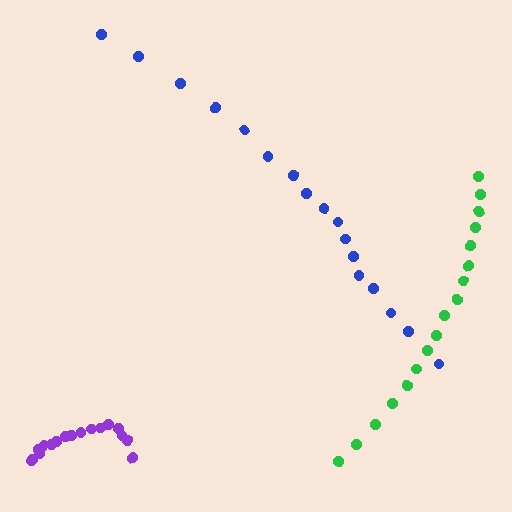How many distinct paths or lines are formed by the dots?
There are 3 distinct paths.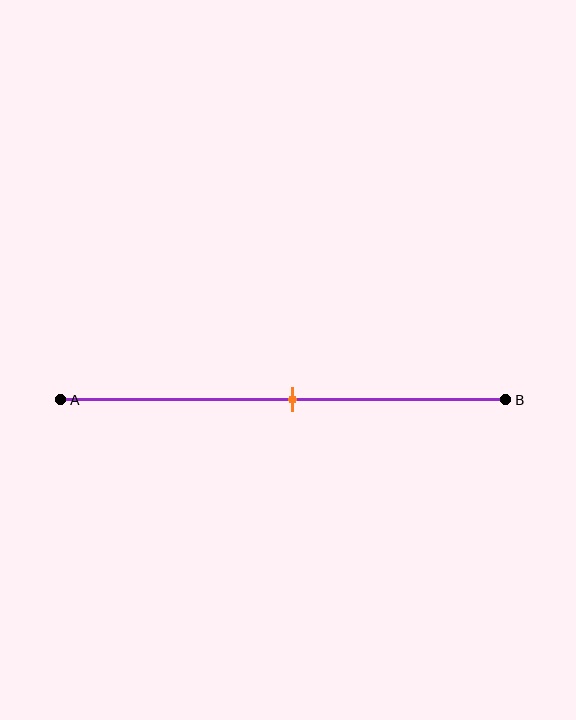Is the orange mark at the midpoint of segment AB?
Yes, the mark is approximately at the midpoint.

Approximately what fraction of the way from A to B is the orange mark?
The orange mark is approximately 50% of the way from A to B.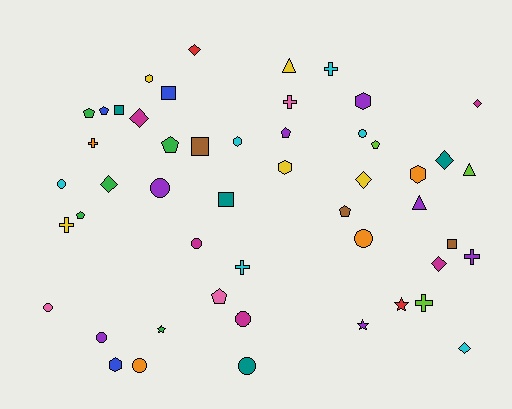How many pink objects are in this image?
There are 3 pink objects.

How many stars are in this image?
There are 3 stars.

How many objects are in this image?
There are 50 objects.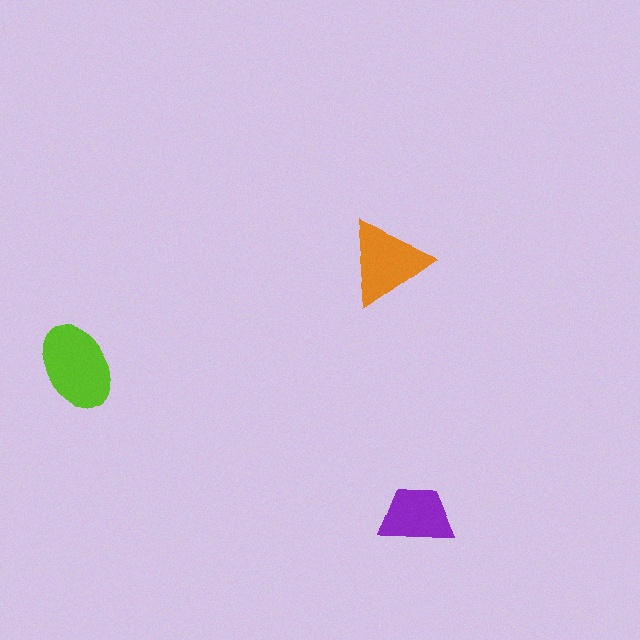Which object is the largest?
The lime ellipse.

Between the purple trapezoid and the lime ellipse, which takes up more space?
The lime ellipse.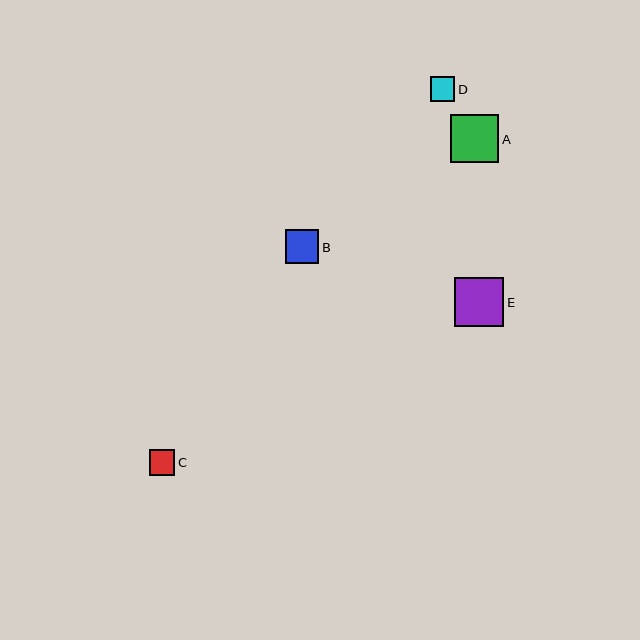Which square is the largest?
Square E is the largest with a size of approximately 50 pixels.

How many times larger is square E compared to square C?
Square E is approximately 2.0 times the size of square C.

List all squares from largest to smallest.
From largest to smallest: E, A, B, C, D.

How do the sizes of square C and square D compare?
Square C and square D are approximately the same size.